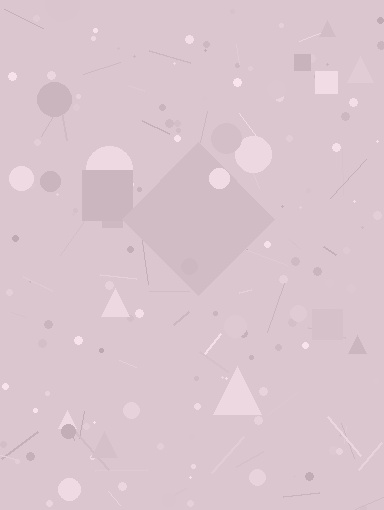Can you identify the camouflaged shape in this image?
The camouflaged shape is a diamond.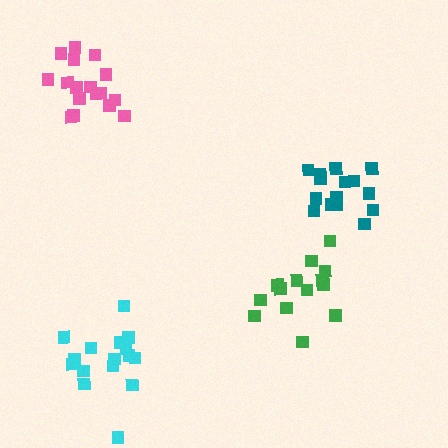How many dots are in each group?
Group 1: 16 dots, Group 2: 14 dots, Group 3: 16 dots, Group 4: 17 dots (63 total).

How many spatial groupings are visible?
There are 4 spatial groupings.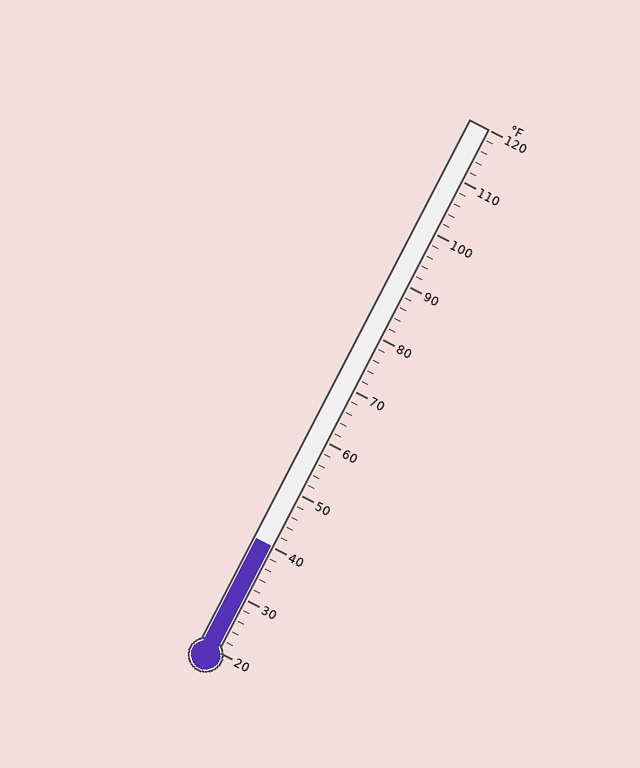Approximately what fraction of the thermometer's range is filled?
The thermometer is filled to approximately 20% of its range.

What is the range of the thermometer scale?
The thermometer scale ranges from 20°F to 120°F.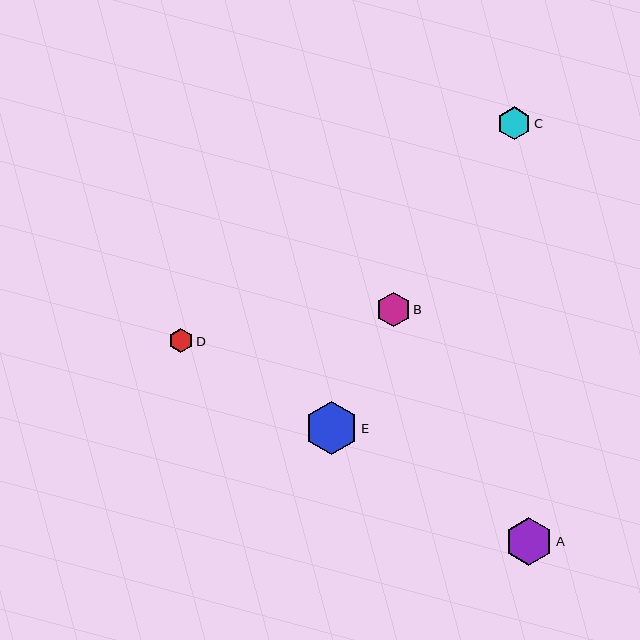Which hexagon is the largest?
Hexagon E is the largest with a size of approximately 53 pixels.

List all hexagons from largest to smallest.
From largest to smallest: E, A, B, C, D.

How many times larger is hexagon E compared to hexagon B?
Hexagon E is approximately 1.6 times the size of hexagon B.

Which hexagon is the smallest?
Hexagon D is the smallest with a size of approximately 24 pixels.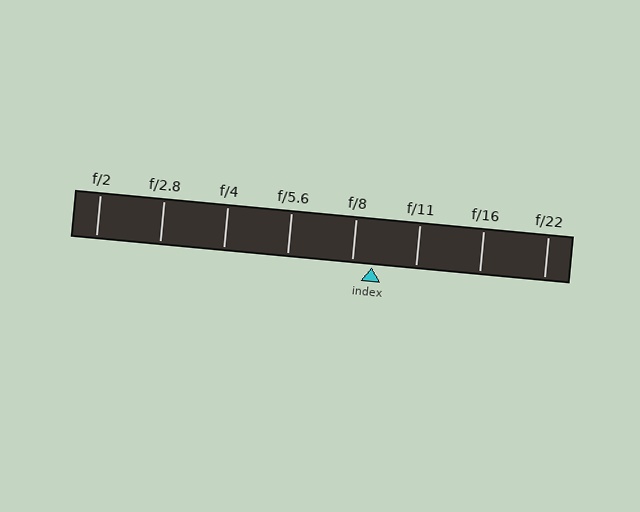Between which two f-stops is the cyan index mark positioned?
The index mark is between f/8 and f/11.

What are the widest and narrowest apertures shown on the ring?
The widest aperture shown is f/2 and the narrowest is f/22.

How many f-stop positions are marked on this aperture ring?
There are 8 f-stop positions marked.